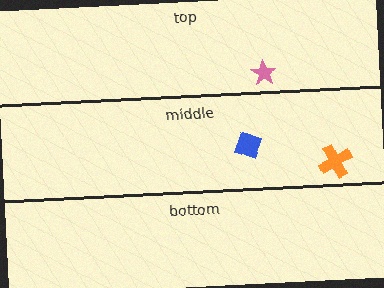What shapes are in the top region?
The pink star.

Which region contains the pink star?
The top region.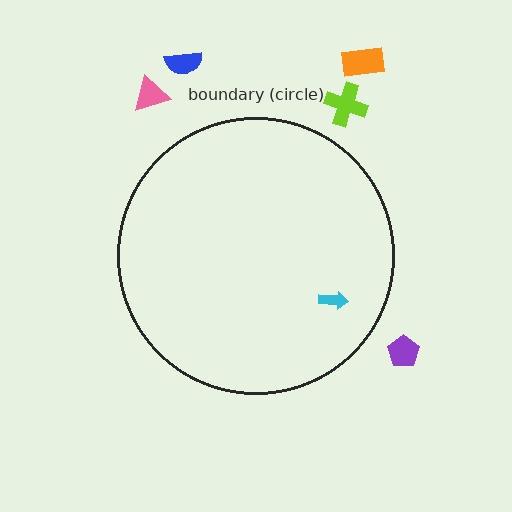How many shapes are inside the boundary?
1 inside, 5 outside.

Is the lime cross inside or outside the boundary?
Outside.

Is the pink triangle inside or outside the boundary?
Outside.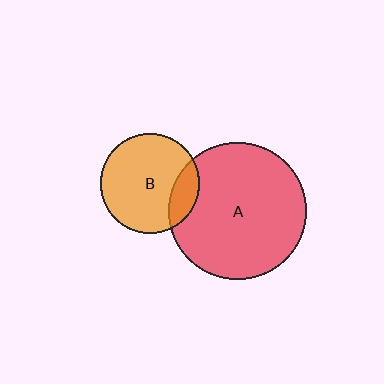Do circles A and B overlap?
Yes.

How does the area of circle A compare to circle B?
Approximately 1.9 times.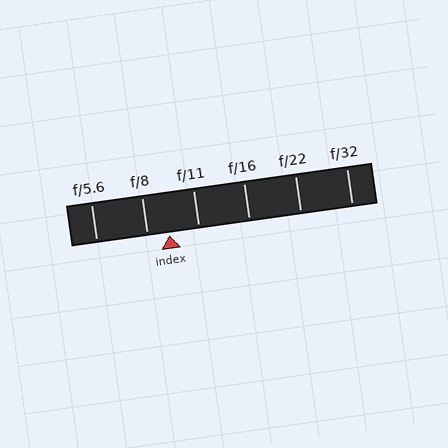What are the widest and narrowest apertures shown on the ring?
The widest aperture shown is f/5.6 and the narrowest is f/32.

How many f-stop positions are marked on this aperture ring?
There are 6 f-stop positions marked.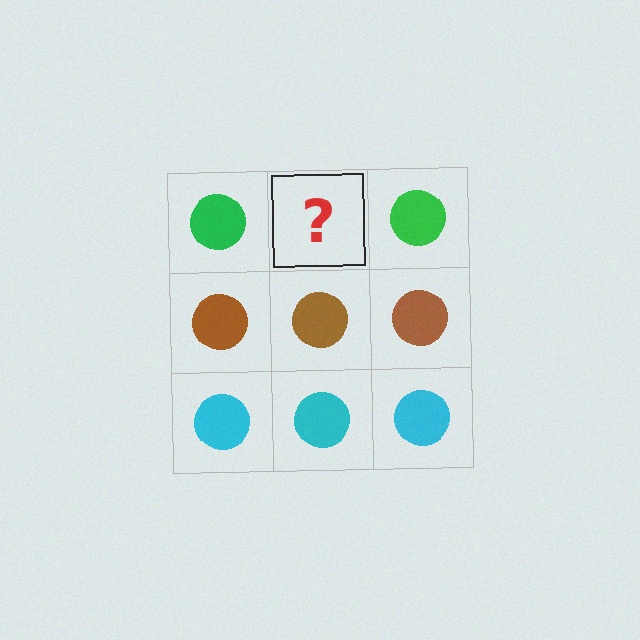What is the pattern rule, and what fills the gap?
The rule is that each row has a consistent color. The gap should be filled with a green circle.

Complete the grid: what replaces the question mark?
The question mark should be replaced with a green circle.